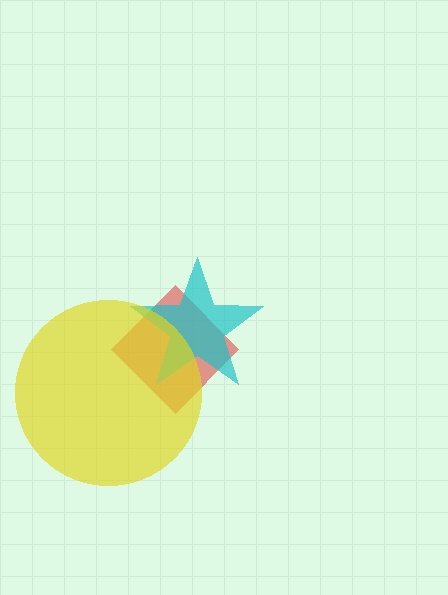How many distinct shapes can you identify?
There are 3 distinct shapes: a red diamond, a cyan star, a yellow circle.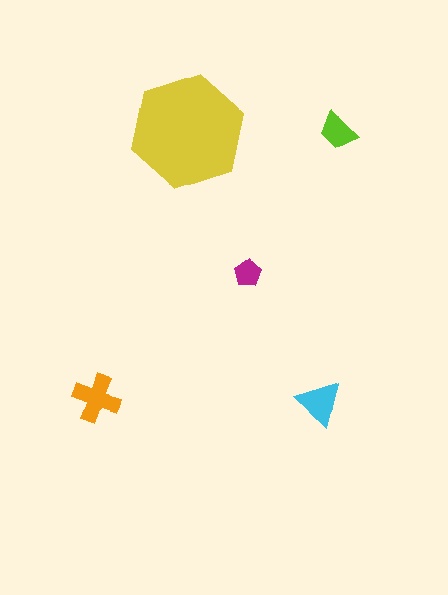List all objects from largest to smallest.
The yellow hexagon, the orange cross, the cyan triangle, the lime trapezoid, the magenta pentagon.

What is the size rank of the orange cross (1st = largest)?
2nd.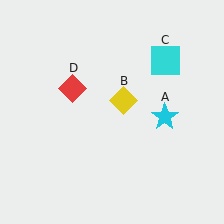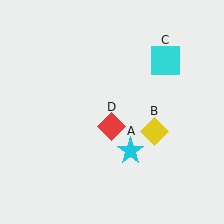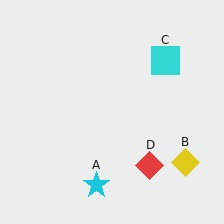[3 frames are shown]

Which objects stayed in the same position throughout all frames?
Cyan square (object C) remained stationary.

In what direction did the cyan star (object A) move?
The cyan star (object A) moved down and to the left.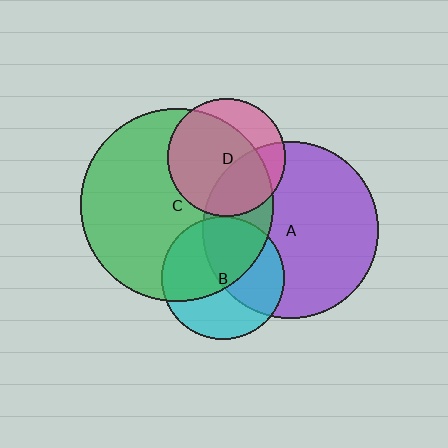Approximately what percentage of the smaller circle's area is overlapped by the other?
Approximately 5%.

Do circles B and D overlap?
Yes.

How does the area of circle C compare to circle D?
Approximately 2.7 times.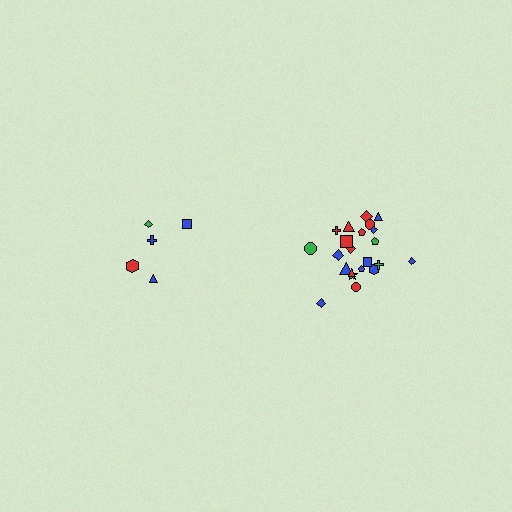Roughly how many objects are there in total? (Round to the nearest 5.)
Roughly 25 objects in total.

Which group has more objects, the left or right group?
The right group.